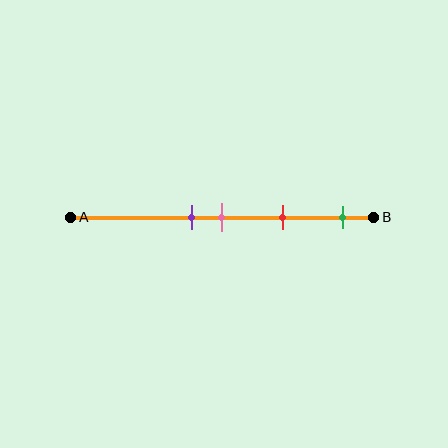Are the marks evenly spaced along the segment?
No, the marks are not evenly spaced.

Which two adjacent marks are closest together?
The purple and pink marks are the closest adjacent pair.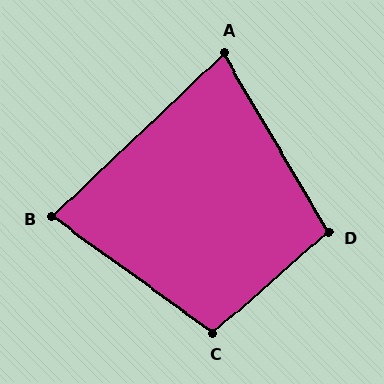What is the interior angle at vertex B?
Approximately 79 degrees (acute).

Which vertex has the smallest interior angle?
A, at approximately 77 degrees.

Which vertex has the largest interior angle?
C, at approximately 103 degrees.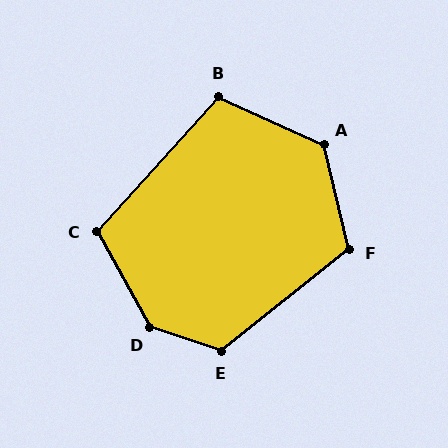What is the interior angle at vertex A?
Approximately 128 degrees (obtuse).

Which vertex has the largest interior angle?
D, at approximately 137 degrees.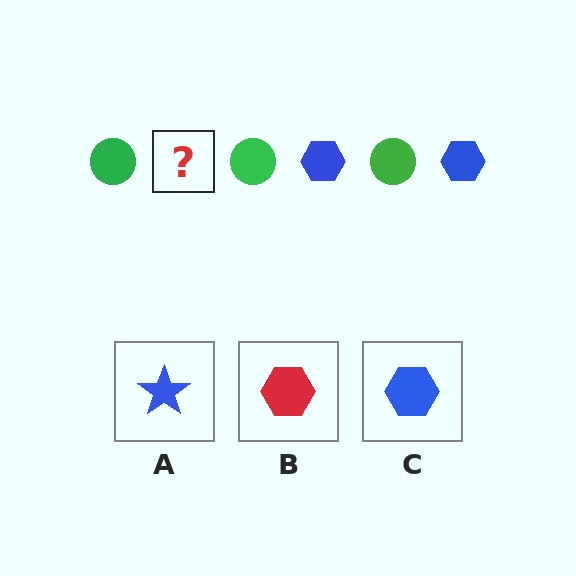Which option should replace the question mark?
Option C.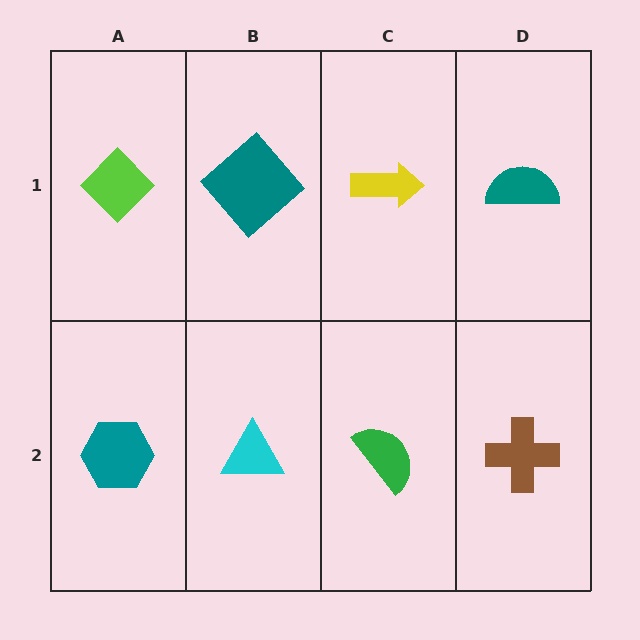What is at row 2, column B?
A cyan triangle.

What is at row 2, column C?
A green semicircle.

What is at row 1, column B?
A teal diamond.